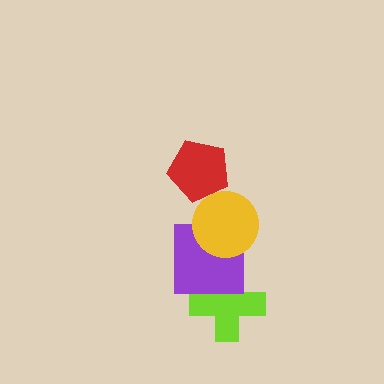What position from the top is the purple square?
The purple square is 3rd from the top.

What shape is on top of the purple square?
The yellow circle is on top of the purple square.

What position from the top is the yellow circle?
The yellow circle is 2nd from the top.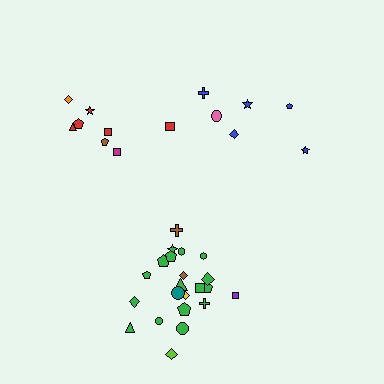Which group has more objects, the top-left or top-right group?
The top-left group.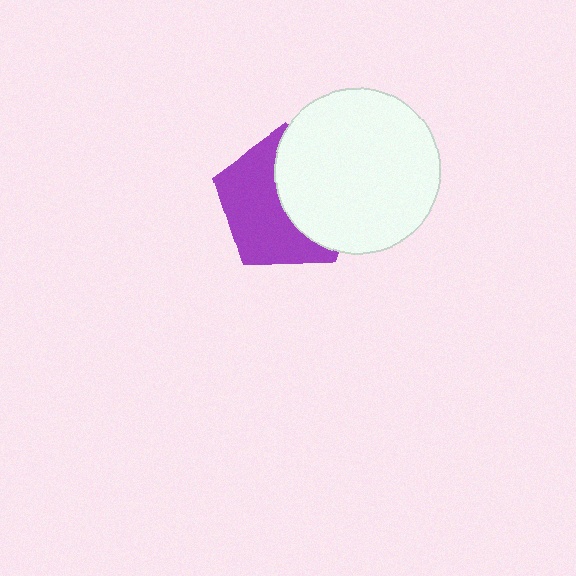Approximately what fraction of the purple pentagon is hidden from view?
Roughly 47% of the purple pentagon is hidden behind the white circle.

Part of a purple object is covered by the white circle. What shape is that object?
It is a pentagon.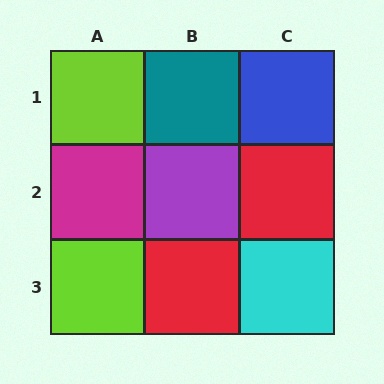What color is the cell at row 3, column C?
Cyan.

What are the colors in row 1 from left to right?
Lime, teal, blue.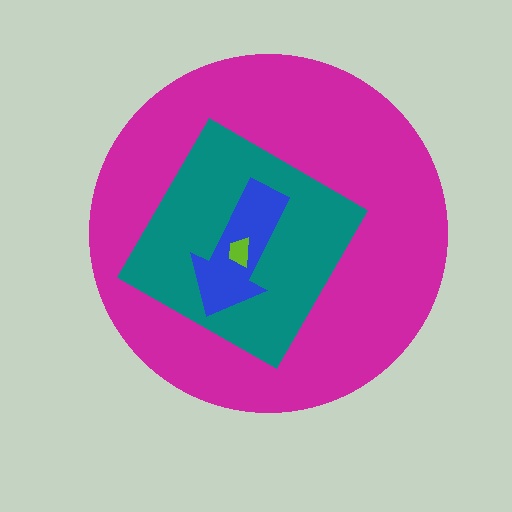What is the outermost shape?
The magenta circle.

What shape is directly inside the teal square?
The blue arrow.